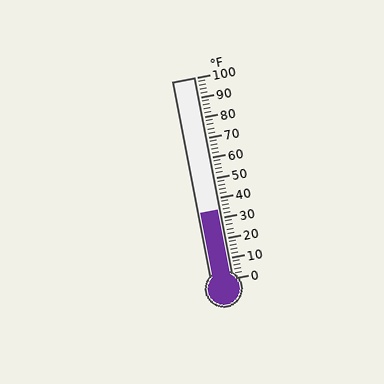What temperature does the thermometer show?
The thermometer shows approximately 34°F.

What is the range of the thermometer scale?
The thermometer scale ranges from 0°F to 100°F.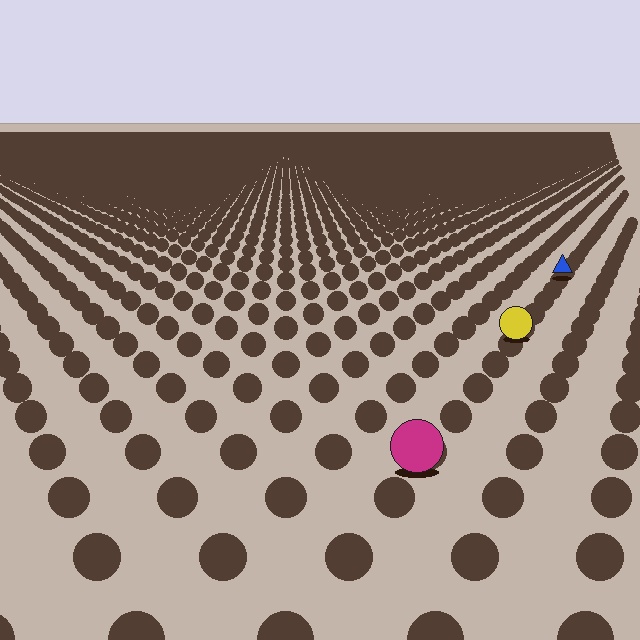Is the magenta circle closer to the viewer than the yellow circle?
Yes. The magenta circle is closer — you can tell from the texture gradient: the ground texture is coarser near it.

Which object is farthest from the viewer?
The blue triangle is farthest from the viewer. It appears smaller and the ground texture around it is denser.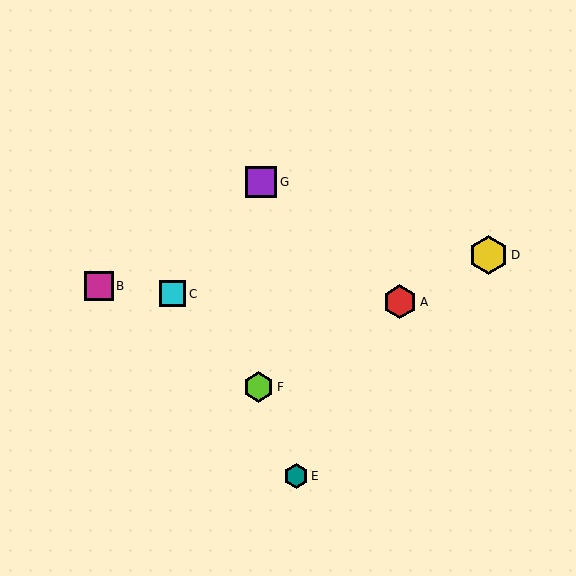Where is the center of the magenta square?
The center of the magenta square is at (99, 286).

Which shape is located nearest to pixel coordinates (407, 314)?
The red hexagon (labeled A) at (400, 302) is nearest to that location.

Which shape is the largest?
The yellow hexagon (labeled D) is the largest.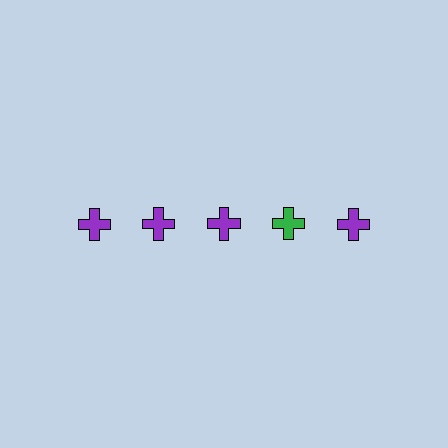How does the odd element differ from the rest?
It has a different color: green instead of purple.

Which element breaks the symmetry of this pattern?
The green cross in the top row, second from right column breaks the symmetry. All other shapes are purple crosses.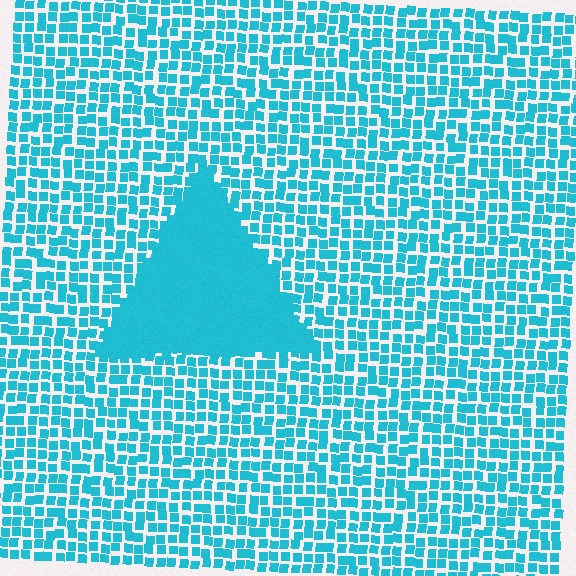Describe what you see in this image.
The image contains small cyan elements arranged at two different densities. A triangle-shaped region is visible where the elements are more densely packed than the surrounding area.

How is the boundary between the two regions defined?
The boundary is defined by a change in element density (approximately 2.5x ratio). All elements are the same color, size, and shape.